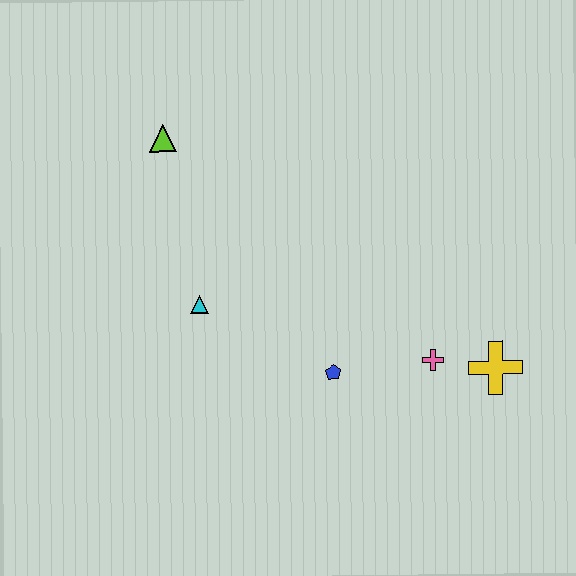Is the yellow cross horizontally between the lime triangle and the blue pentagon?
No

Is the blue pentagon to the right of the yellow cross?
No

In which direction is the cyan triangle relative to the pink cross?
The cyan triangle is to the left of the pink cross.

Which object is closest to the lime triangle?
The cyan triangle is closest to the lime triangle.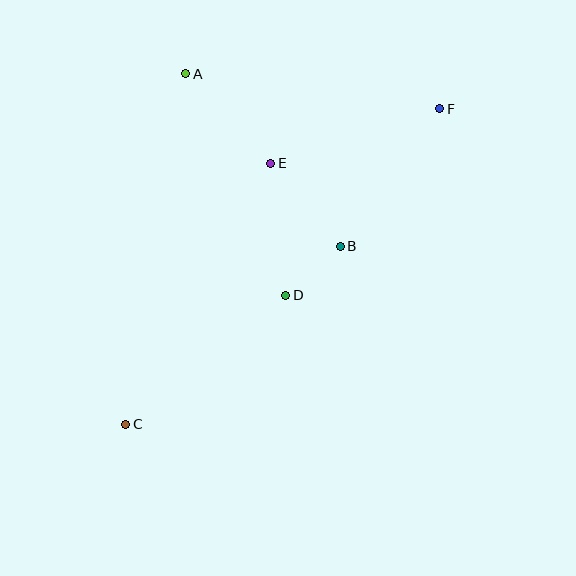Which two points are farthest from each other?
Points C and F are farthest from each other.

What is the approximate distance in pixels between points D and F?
The distance between D and F is approximately 242 pixels.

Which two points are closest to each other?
Points B and D are closest to each other.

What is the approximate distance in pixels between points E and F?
The distance between E and F is approximately 177 pixels.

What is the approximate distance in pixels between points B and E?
The distance between B and E is approximately 109 pixels.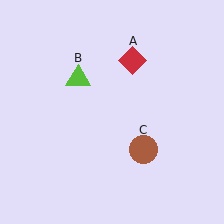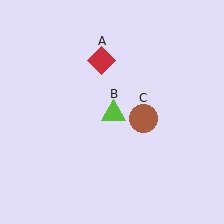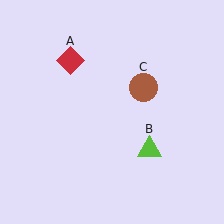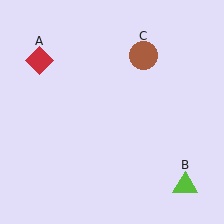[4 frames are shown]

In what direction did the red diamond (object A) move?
The red diamond (object A) moved left.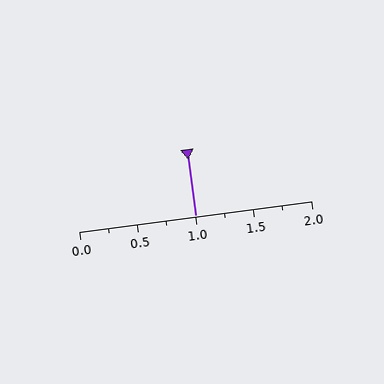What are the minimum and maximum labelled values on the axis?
The axis runs from 0.0 to 2.0.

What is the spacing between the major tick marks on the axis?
The major ticks are spaced 0.5 apart.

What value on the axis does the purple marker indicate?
The marker indicates approximately 1.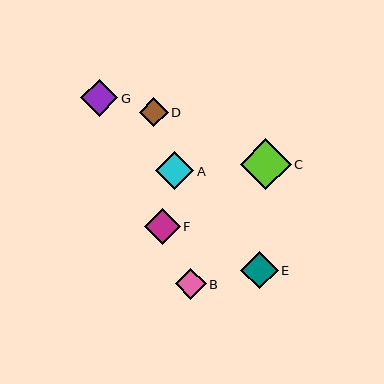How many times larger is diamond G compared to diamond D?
Diamond G is approximately 1.3 times the size of diamond D.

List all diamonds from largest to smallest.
From largest to smallest: C, A, E, G, F, B, D.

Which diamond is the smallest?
Diamond D is the smallest with a size of approximately 29 pixels.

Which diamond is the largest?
Diamond C is the largest with a size of approximately 51 pixels.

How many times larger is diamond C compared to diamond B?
Diamond C is approximately 1.6 times the size of diamond B.